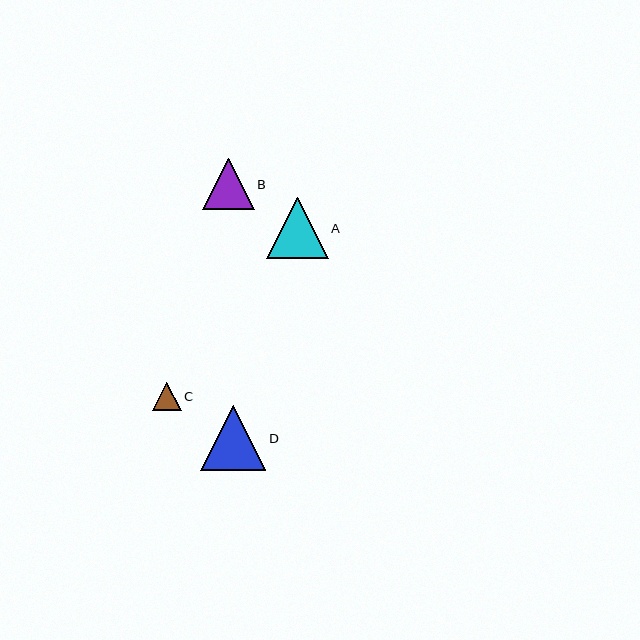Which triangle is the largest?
Triangle D is the largest with a size of approximately 65 pixels.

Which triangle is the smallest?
Triangle C is the smallest with a size of approximately 28 pixels.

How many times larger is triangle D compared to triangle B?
Triangle D is approximately 1.3 times the size of triangle B.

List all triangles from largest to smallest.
From largest to smallest: D, A, B, C.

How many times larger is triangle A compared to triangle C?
Triangle A is approximately 2.2 times the size of triangle C.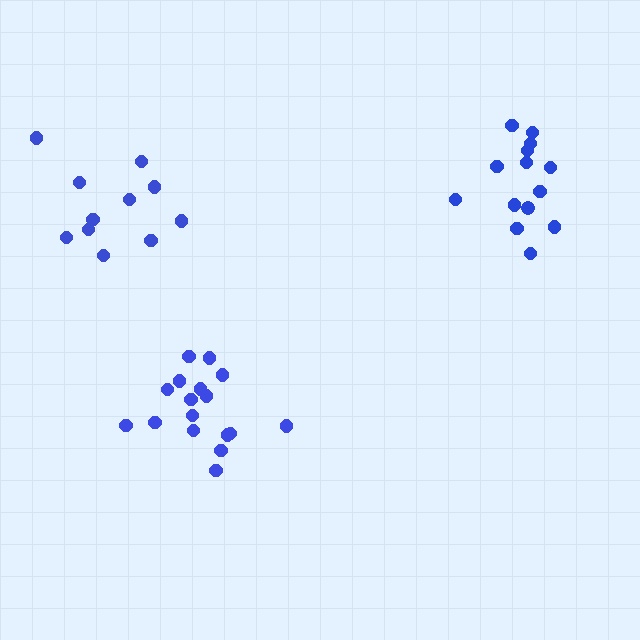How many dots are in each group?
Group 1: 17 dots, Group 2: 11 dots, Group 3: 14 dots (42 total).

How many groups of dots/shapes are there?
There are 3 groups.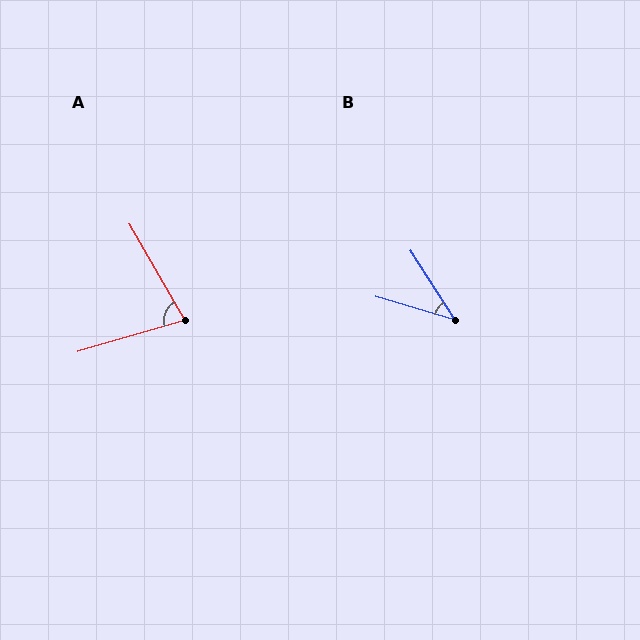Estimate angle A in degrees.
Approximately 77 degrees.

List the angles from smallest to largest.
B (41°), A (77°).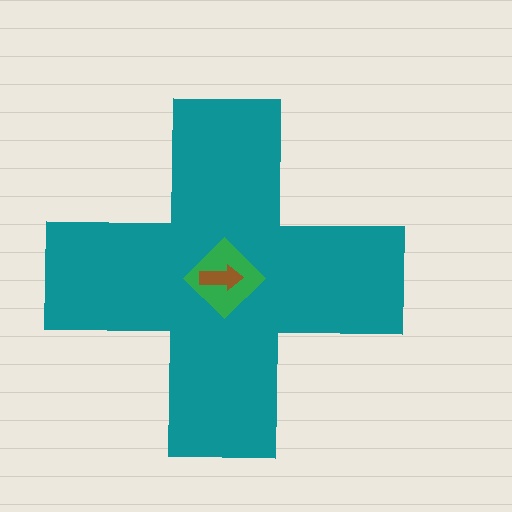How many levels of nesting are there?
3.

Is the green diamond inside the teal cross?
Yes.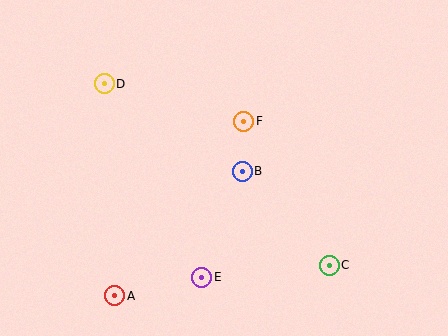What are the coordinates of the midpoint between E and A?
The midpoint between E and A is at (158, 287).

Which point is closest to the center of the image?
Point B at (242, 171) is closest to the center.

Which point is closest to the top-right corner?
Point F is closest to the top-right corner.